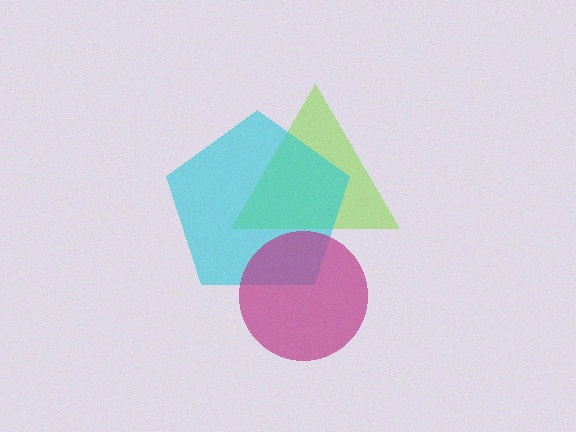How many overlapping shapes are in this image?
There are 3 overlapping shapes in the image.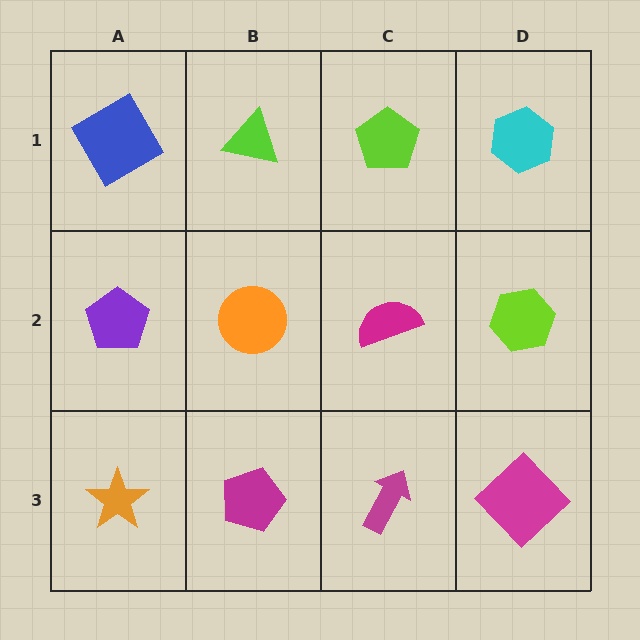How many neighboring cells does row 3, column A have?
2.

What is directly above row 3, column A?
A purple pentagon.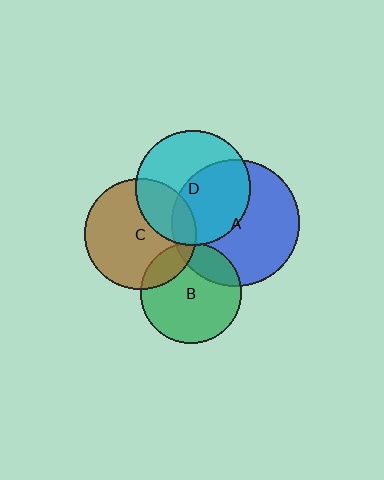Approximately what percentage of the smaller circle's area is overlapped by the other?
Approximately 20%.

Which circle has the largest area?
Circle A (blue).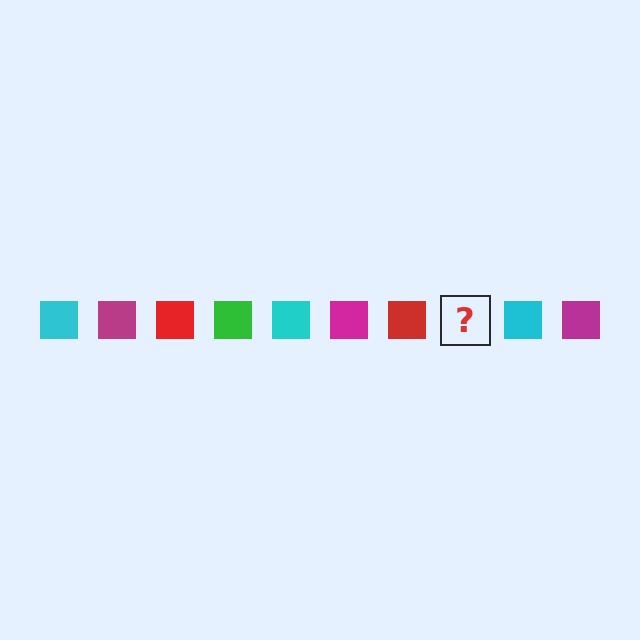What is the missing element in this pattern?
The missing element is a green square.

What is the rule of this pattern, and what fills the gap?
The rule is that the pattern cycles through cyan, magenta, red, green squares. The gap should be filled with a green square.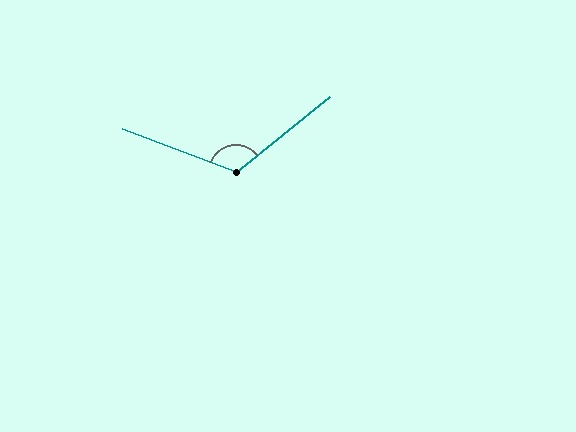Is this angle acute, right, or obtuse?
It is obtuse.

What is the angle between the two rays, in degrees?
Approximately 121 degrees.